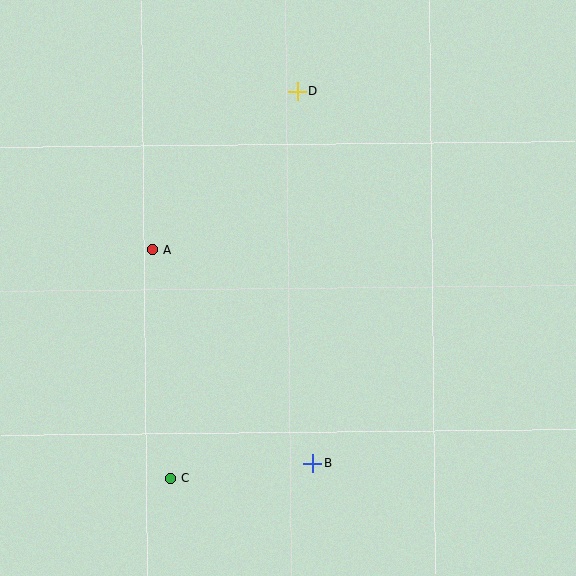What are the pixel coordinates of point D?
Point D is at (297, 91).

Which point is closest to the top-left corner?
Point A is closest to the top-left corner.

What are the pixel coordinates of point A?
Point A is at (152, 250).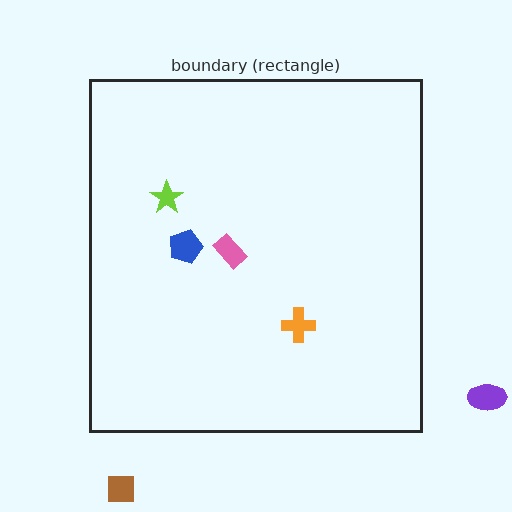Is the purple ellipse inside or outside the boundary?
Outside.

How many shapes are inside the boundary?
4 inside, 2 outside.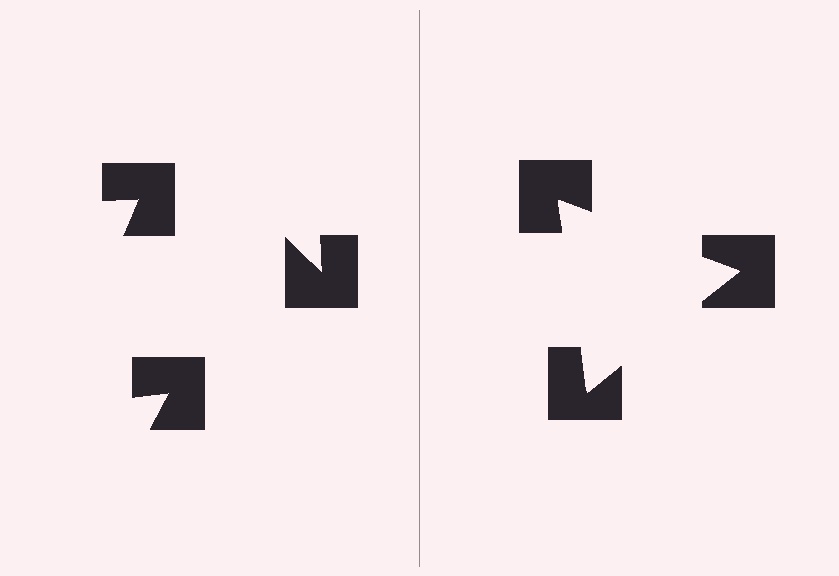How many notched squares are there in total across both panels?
6 — 3 on each side.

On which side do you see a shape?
An illusory triangle appears on the right side. On the left side the wedge cuts are rotated, so no coherent shape forms.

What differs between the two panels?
The notched squares are positioned identically on both sides; only the wedge orientations differ. On the right they align to a triangle; on the left they are misaligned.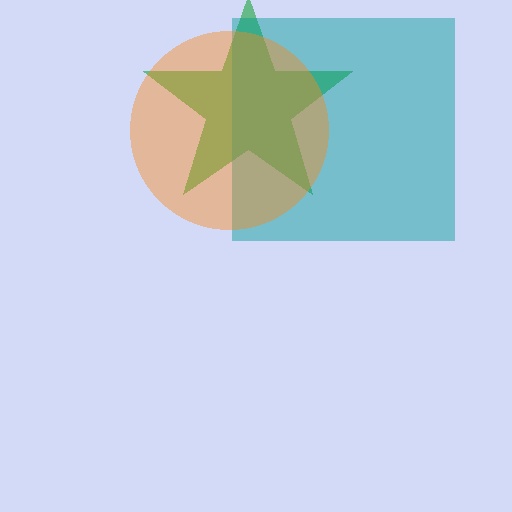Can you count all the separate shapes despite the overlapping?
Yes, there are 3 separate shapes.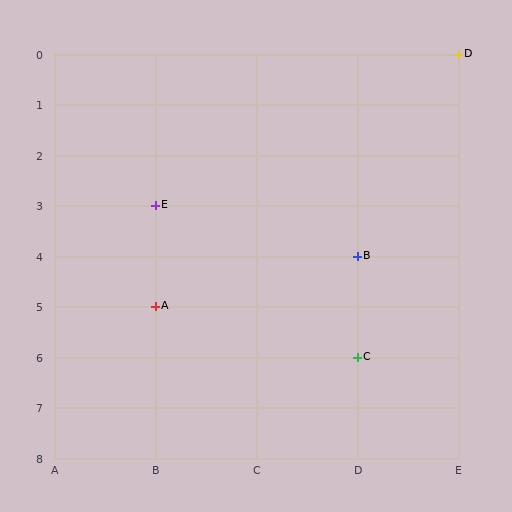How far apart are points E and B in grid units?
Points E and B are 2 columns and 1 row apart (about 2.2 grid units diagonally).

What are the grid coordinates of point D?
Point D is at grid coordinates (E, 0).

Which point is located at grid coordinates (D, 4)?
Point B is at (D, 4).